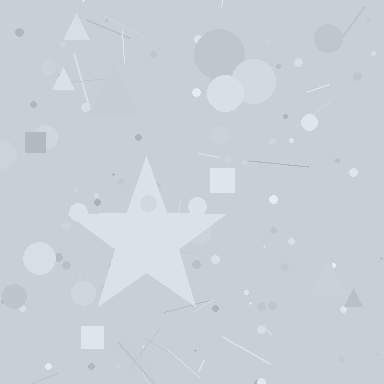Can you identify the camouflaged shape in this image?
The camouflaged shape is a star.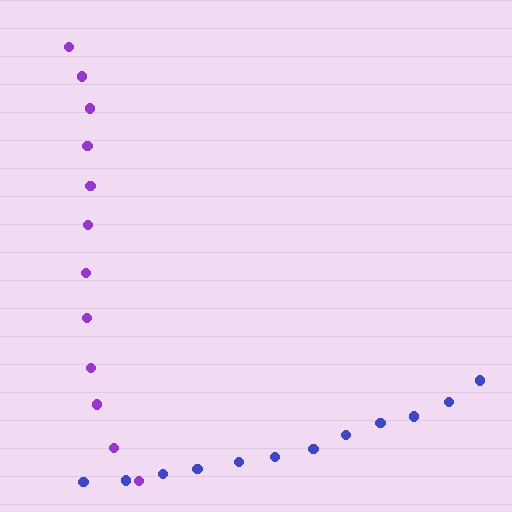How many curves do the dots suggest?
There are 2 distinct paths.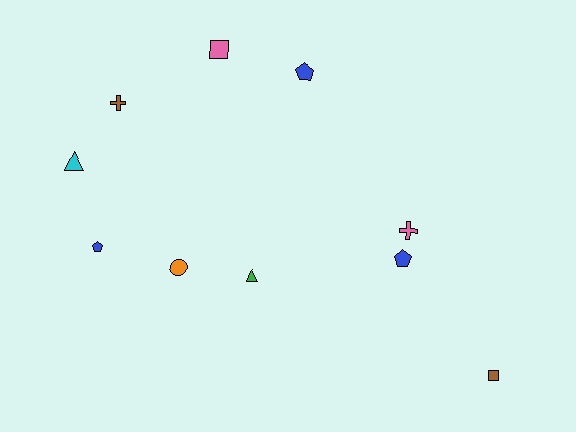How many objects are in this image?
There are 10 objects.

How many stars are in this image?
There are no stars.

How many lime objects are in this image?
There are no lime objects.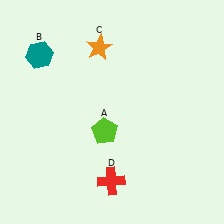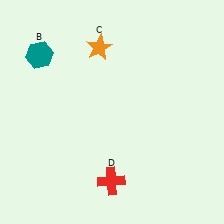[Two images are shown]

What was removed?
The lime pentagon (A) was removed in Image 2.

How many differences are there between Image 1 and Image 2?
There is 1 difference between the two images.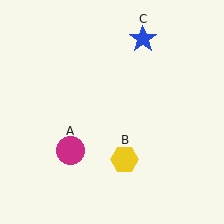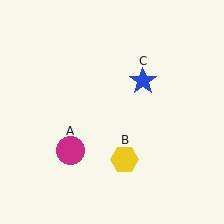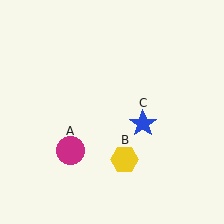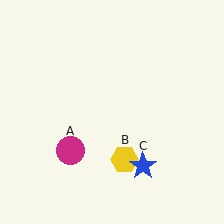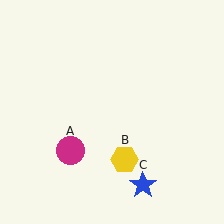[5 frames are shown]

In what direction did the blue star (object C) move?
The blue star (object C) moved down.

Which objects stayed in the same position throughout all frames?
Magenta circle (object A) and yellow hexagon (object B) remained stationary.